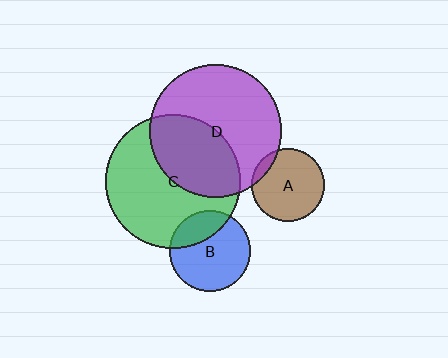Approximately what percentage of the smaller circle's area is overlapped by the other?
Approximately 40%.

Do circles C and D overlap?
Yes.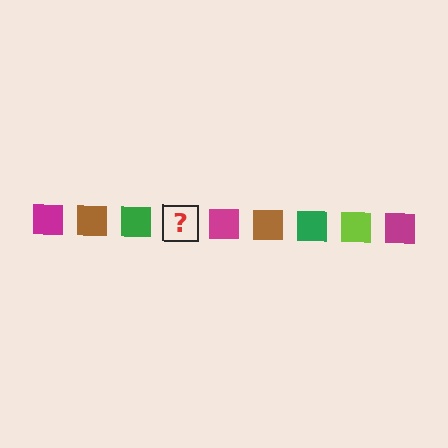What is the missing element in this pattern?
The missing element is a lime square.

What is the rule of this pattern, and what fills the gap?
The rule is that the pattern cycles through magenta, brown, green, lime squares. The gap should be filled with a lime square.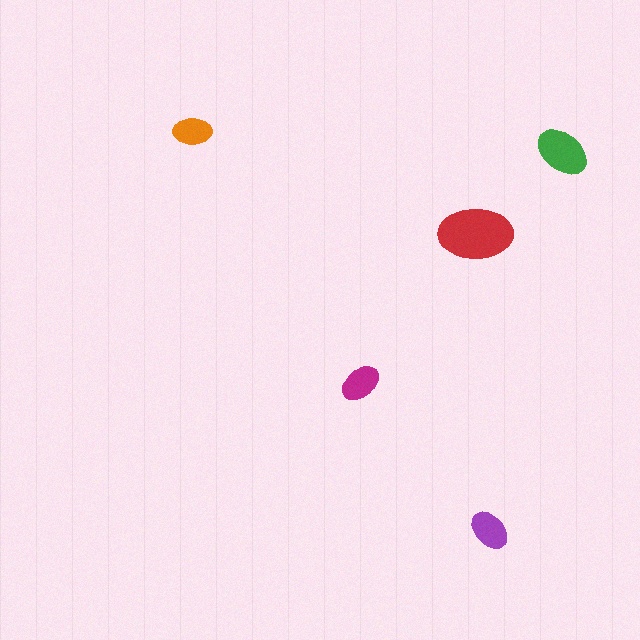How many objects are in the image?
There are 5 objects in the image.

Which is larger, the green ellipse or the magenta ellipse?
The green one.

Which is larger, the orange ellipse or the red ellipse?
The red one.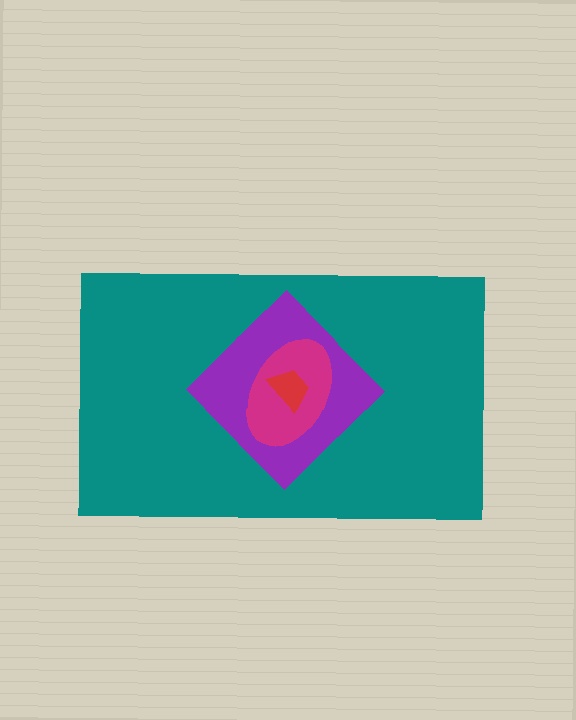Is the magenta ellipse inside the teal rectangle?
Yes.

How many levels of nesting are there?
4.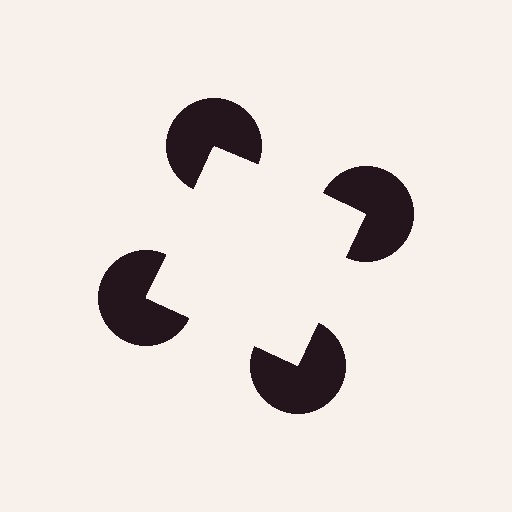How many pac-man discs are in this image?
There are 4 — one at each vertex of the illusory square.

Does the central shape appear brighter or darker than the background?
It typically appears slightly brighter than the background, even though no actual brightness change is drawn.